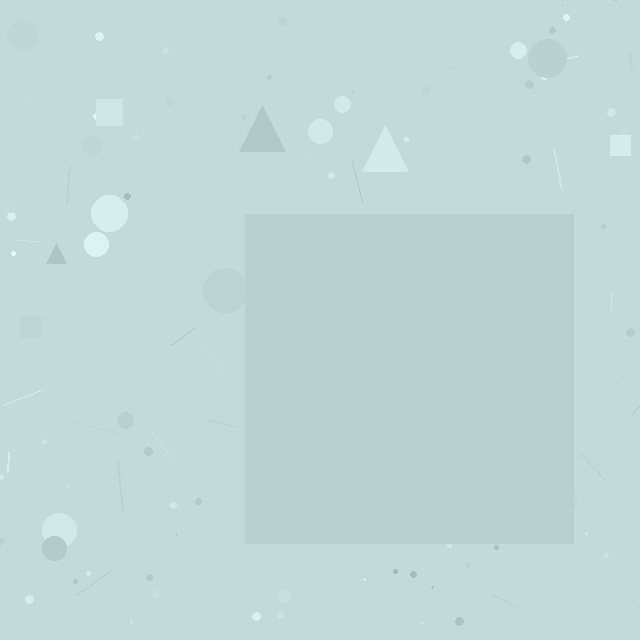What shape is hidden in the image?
A square is hidden in the image.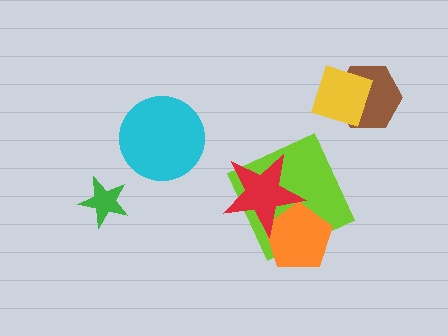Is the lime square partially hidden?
Yes, it is partially covered by another shape.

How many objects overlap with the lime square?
2 objects overlap with the lime square.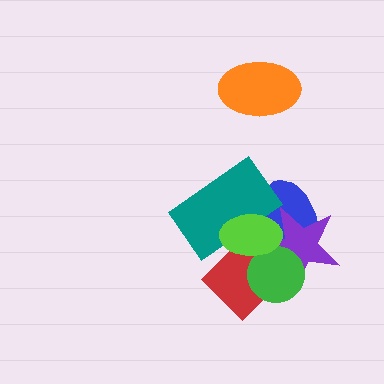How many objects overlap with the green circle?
3 objects overlap with the green circle.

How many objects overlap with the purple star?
4 objects overlap with the purple star.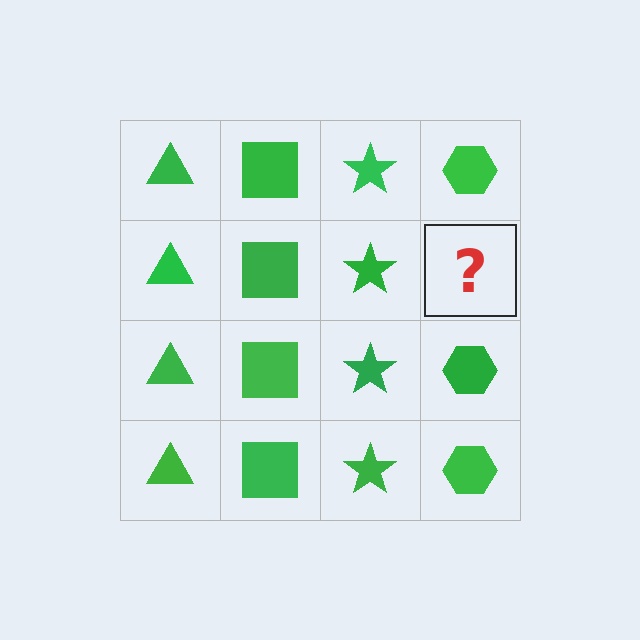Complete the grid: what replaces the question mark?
The question mark should be replaced with a green hexagon.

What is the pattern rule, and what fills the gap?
The rule is that each column has a consistent shape. The gap should be filled with a green hexagon.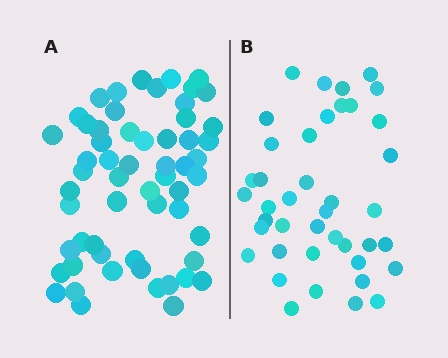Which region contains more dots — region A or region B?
Region A (the left region) has more dots.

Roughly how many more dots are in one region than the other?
Region A has approximately 15 more dots than region B.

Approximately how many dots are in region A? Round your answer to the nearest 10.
About 60 dots. (The exact count is 58, which rounds to 60.)